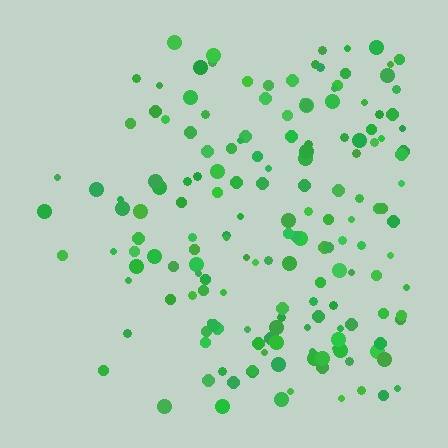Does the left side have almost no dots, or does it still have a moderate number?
Still a moderate number, just noticeably fewer than the right.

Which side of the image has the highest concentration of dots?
The right.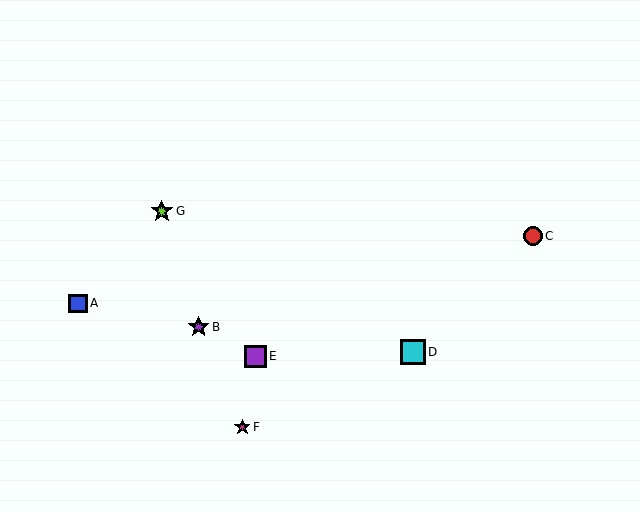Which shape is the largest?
The cyan square (labeled D) is the largest.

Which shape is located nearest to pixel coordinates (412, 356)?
The cyan square (labeled D) at (413, 352) is nearest to that location.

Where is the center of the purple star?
The center of the purple star is at (199, 327).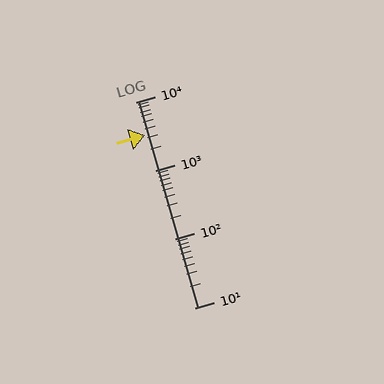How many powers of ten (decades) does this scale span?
The scale spans 3 decades, from 10 to 10000.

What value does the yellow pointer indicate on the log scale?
The pointer indicates approximately 3300.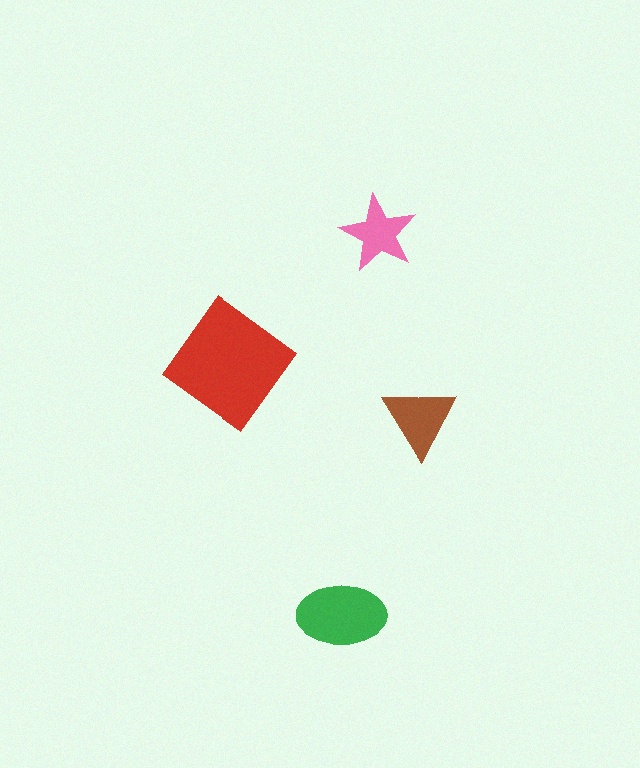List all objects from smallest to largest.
The pink star, the brown triangle, the green ellipse, the red diamond.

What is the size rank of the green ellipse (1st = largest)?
2nd.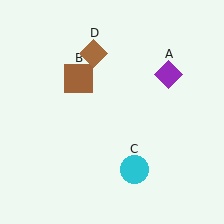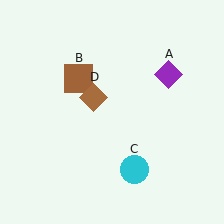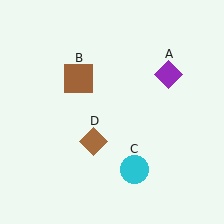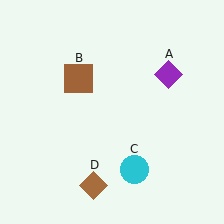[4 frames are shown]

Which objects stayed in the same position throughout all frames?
Purple diamond (object A) and brown square (object B) and cyan circle (object C) remained stationary.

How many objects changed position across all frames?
1 object changed position: brown diamond (object D).